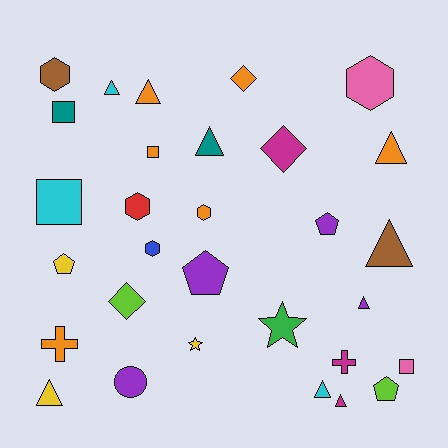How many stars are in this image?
There are 2 stars.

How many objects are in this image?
There are 30 objects.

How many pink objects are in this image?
There are 2 pink objects.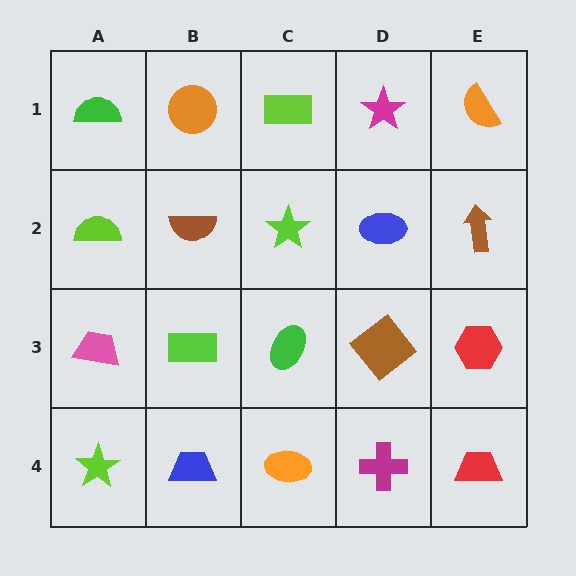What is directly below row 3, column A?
A lime star.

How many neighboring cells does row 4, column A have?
2.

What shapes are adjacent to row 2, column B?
An orange circle (row 1, column B), a lime rectangle (row 3, column B), a lime semicircle (row 2, column A), a lime star (row 2, column C).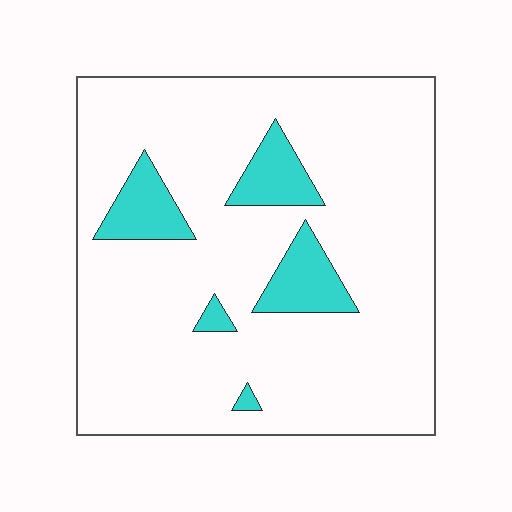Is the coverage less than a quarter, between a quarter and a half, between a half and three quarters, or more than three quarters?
Less than a quarter.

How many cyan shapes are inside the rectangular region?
5.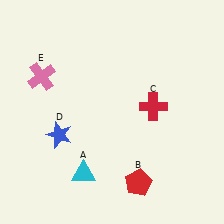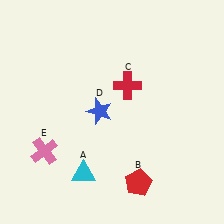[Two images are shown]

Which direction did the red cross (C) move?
The red cross (C) moved left.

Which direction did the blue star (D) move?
The blue star (D) moved right.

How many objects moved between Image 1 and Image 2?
3 objects moved between the two images.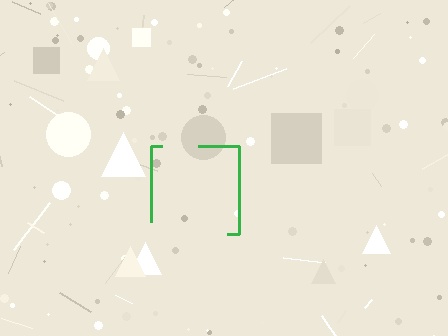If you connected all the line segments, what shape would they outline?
They would outline a square.